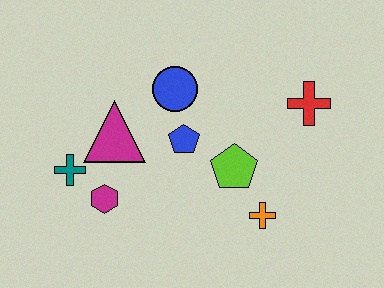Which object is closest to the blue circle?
The blue pentagon is closest to the blue circle.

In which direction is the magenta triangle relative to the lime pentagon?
The magenta triangle is to the left of the lime pentagon.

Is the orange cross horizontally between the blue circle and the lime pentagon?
No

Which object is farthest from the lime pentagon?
The teal cross is farthest from the lime pentagon.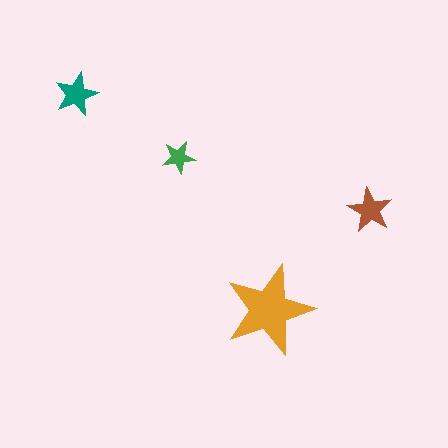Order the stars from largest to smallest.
the orange one, the brown one, the teal one, the green one.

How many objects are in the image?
There are 4 objects in the image.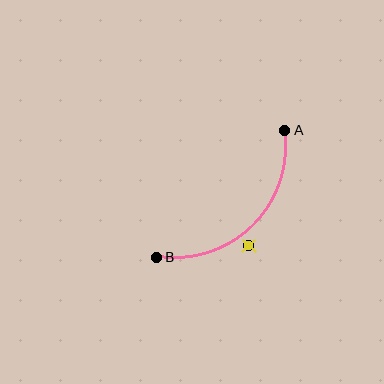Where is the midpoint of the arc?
The arc midpoint is the point on the curve farthest from the straight line joining A and B. It sits below and to the right of that line.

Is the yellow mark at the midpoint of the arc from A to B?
No — the yellow mark does not lie on the arc at all. It sits slightly outside the curve.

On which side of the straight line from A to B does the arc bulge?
The arc bulges below and to the right of the straight line connecting A and B.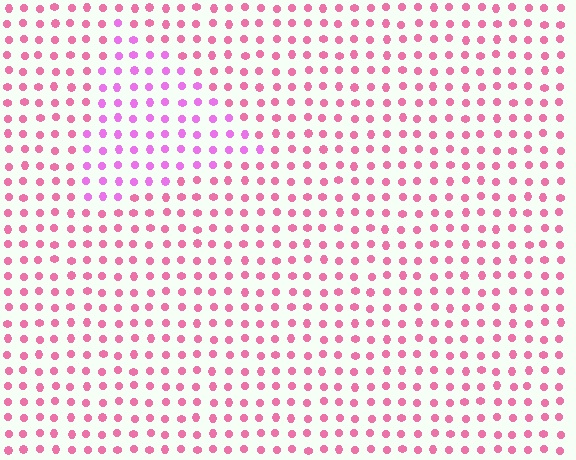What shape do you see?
I see a triangle.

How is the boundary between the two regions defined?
The boundary is defined purely by a slight shift in hue (about 34 degrees). Spacing, size, and orientation are identical on both sides.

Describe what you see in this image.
The image is filled with small pink elements in a uniform arrangement. A triangle-shaped region is visible where the elements are tinted to a slightly different hue, forming a subtle color boundary.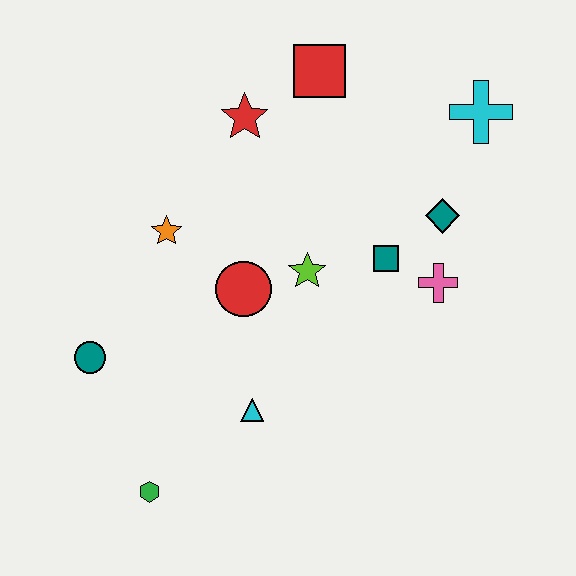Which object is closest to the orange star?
The red circle is closest to the orange star.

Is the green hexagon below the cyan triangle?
Yes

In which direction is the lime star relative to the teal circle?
The lime star is to the right of the teal circle.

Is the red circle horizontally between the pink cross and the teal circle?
Yes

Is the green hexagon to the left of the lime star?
Yes